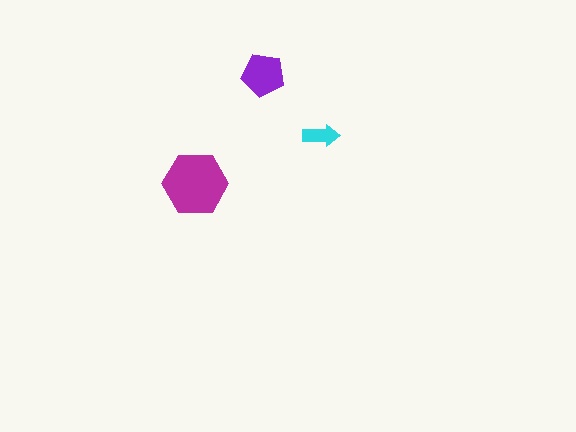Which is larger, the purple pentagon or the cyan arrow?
The purple pentagon.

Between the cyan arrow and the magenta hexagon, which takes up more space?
The magenta hexagon.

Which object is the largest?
The magenta hexagon.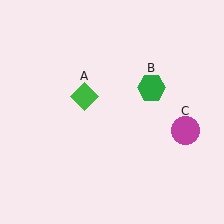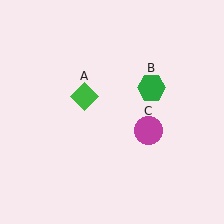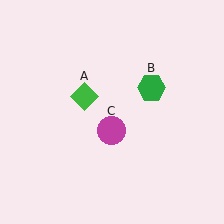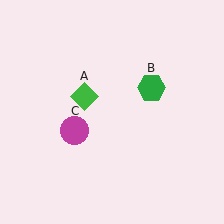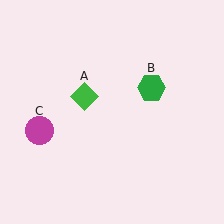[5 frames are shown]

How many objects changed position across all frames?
1 object changed position: magenta circle (object C).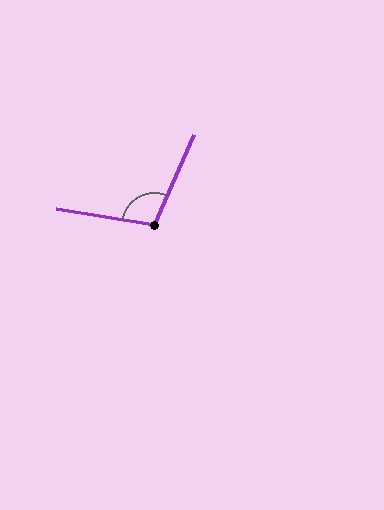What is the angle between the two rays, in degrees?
Approximately 104 degrees.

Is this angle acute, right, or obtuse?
It is obtuse.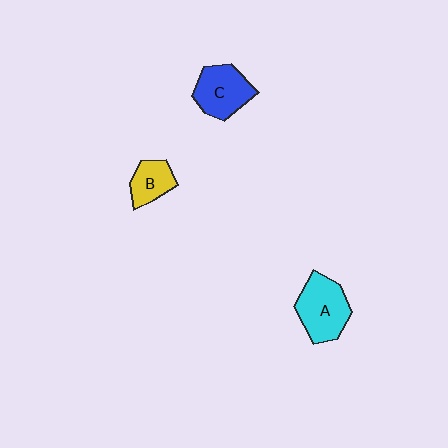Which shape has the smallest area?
Shape B (yellow).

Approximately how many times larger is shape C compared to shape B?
Approximately 1.5 times.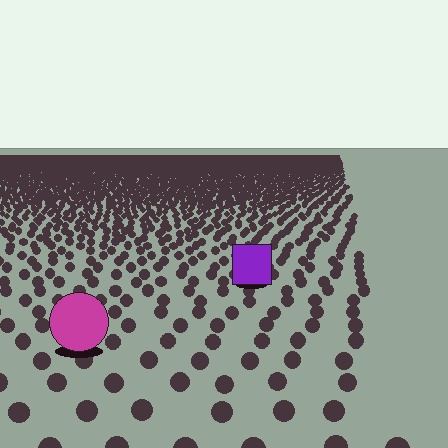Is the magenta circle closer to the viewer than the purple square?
Yes. The magenta circle is closer — you can tell from the texture gradient: the ground texture is coarser near it.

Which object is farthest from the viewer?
The purple square is farthest from the viewer. It appears smaller and the ground texture around it is denser.